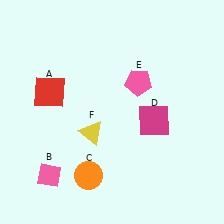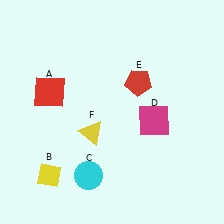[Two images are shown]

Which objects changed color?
B changed from pink to yellow. C changed from orange to cyan. E changed from pink to red.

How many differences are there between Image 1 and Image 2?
There are 3 differences between the two images.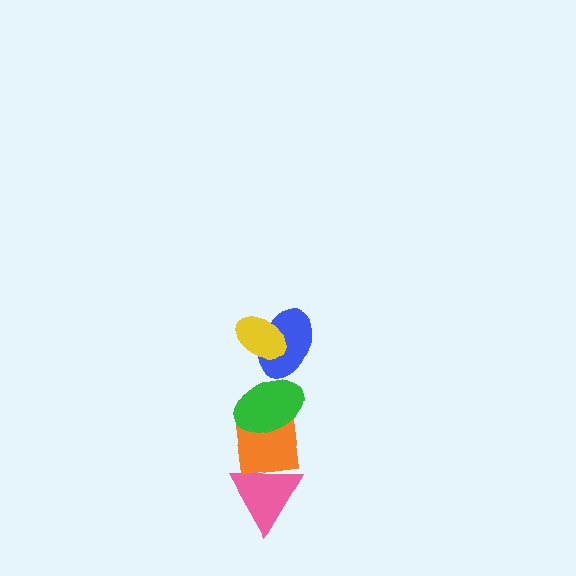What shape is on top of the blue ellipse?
The yellow ellipse is on top of the blue ellipse.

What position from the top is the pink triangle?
The pink triangle is 5th from the top.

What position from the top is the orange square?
The orange square is 4th from the top.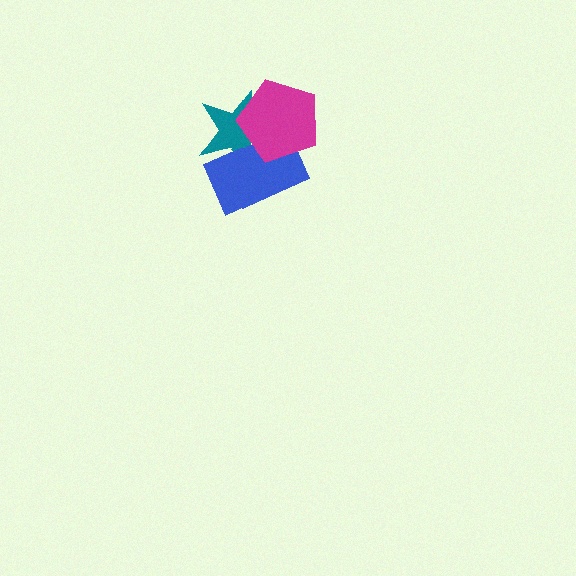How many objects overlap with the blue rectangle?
2 objects overlap with the blue rectangle.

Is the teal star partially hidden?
Yes, it is partially covered by another shape.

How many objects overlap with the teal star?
2 objects overlap with the teal star.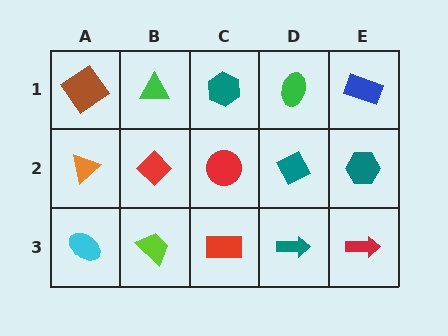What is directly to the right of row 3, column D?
A red arrow.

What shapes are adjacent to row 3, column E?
A teal hexagon (row 2, column E), a teal arrow (row 3, column D).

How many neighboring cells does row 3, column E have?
2.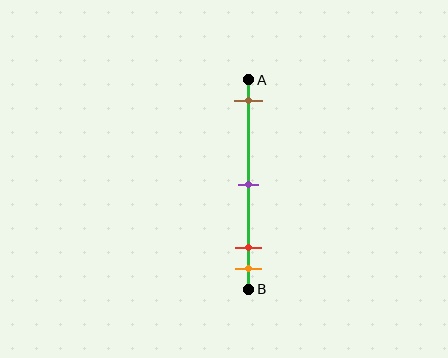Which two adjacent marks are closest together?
The red and orange marks are the closest adjacent pair.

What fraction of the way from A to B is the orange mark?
The orange mark is approximately 90% (0.9) of the way from A to B.